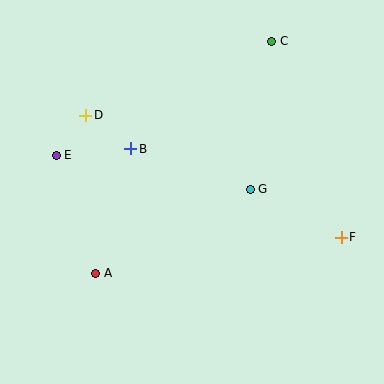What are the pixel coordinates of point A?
Point A is at (96, 273).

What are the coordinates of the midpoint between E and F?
The midpoint between E and F is at (199, 196).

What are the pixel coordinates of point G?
Point G is at (250, 189).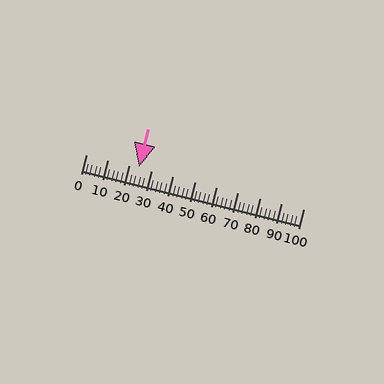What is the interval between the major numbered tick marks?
The major tick marks are spaced 10 units apart.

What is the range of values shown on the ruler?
The ruler shows values from 0 to 100.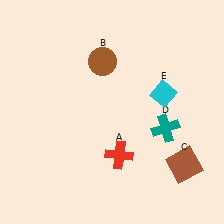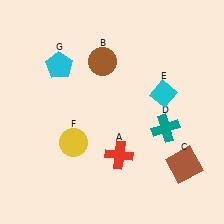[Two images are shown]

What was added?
A yellow circle (F), a cyan pentagon (G) were added in Image 2.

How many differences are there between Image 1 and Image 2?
There are 2 differences between the two images.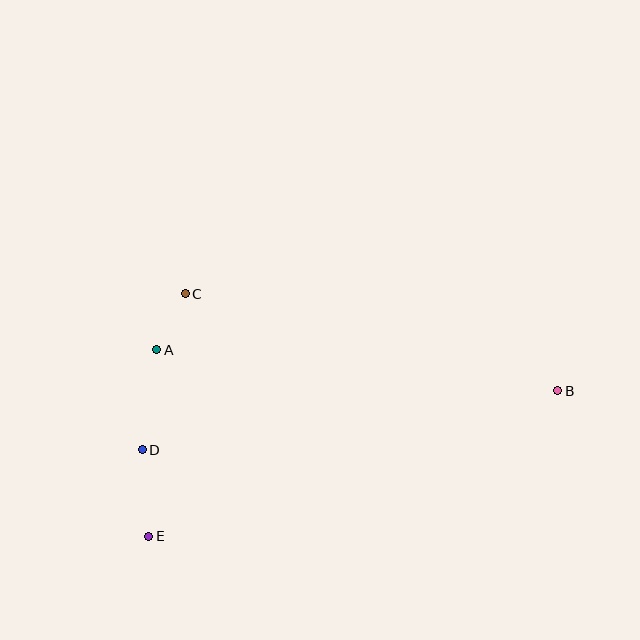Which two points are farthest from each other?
Points B and E are farthest from each other.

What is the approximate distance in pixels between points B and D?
The distance between B and D is approximately 420 pixels.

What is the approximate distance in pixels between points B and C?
The distance between B and C is approximately 385 pixels.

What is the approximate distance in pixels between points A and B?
The distance between A and B is approximately 403 pixels.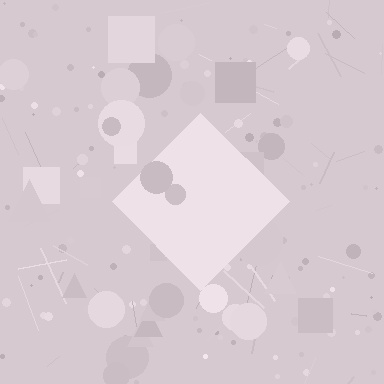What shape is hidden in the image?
A diamond is hidden in the image.